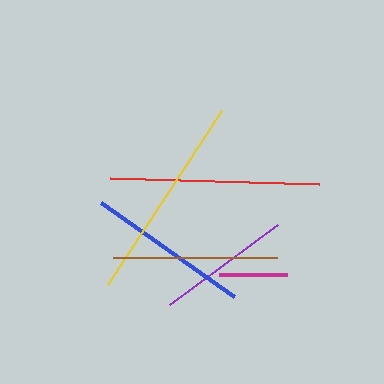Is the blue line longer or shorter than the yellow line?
The yellow line is longer than the blue line.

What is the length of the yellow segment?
The yellow segment is approximately 208 pixels long.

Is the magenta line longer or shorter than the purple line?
The purple line is longer than the magenta line.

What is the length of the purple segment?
The purple segment is approximately 134 pixels long.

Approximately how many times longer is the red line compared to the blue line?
The red line is approximately 1.3 times the length of the blue line.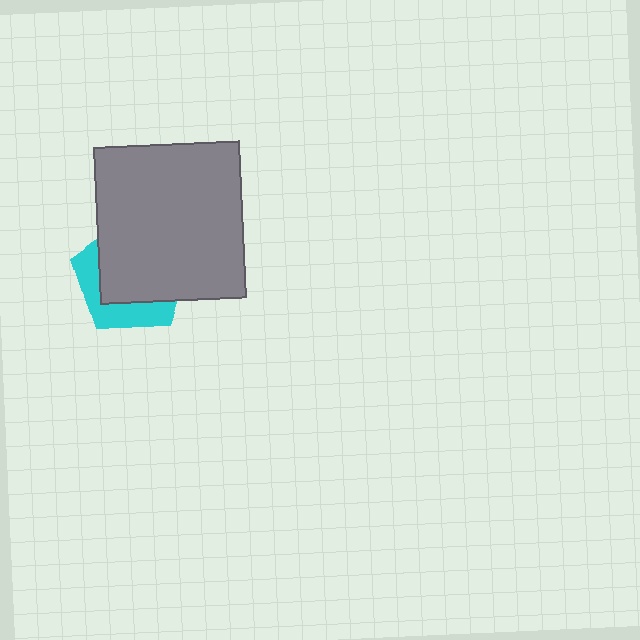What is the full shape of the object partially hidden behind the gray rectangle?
The partially hidden object is a cyan pentagon.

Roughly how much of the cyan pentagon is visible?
A small part of it is visible (roughly 34%).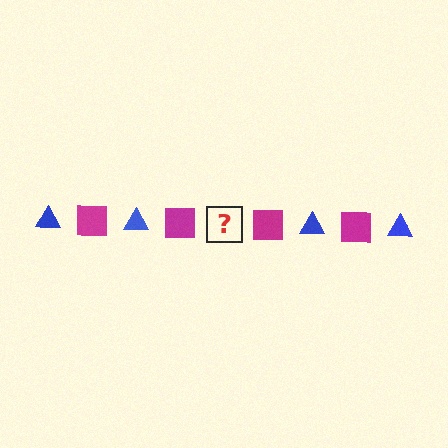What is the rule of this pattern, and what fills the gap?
The rule is that the pattern alternates between blue triangle and magenta square. The gap should be filled with a blue triangle.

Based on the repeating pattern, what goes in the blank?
The blank should be a blue triangle.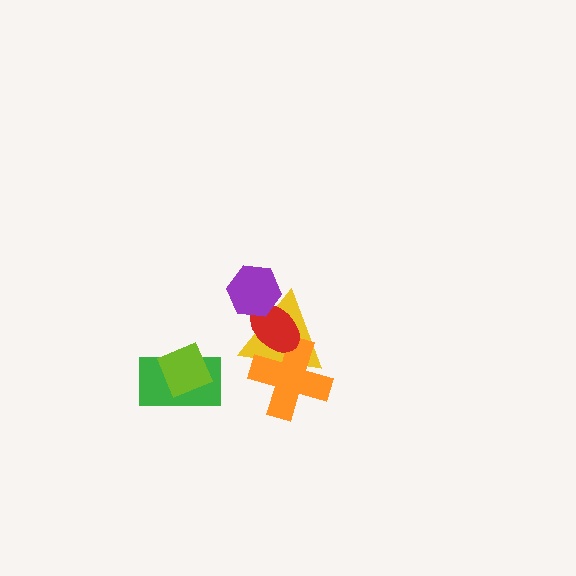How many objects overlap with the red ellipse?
3 objects overlap with the red ellipse.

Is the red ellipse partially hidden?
Yes, it is partially covered by another shape.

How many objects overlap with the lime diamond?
1 object overlaps with the lime diamond.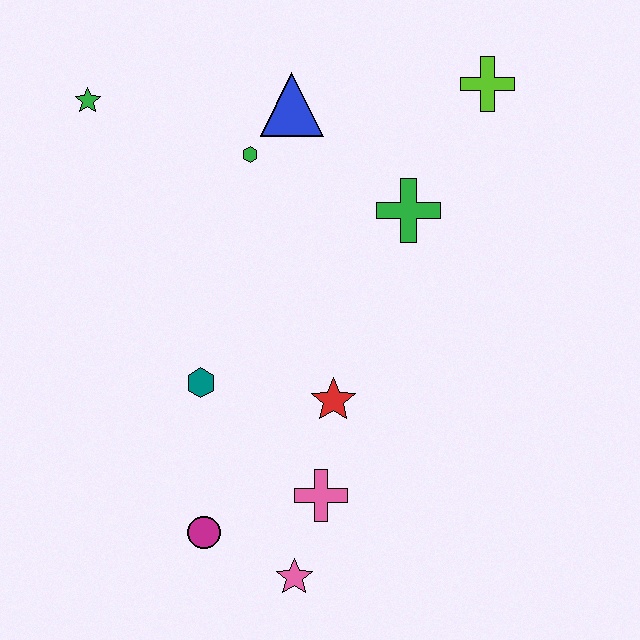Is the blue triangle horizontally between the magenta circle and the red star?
Yes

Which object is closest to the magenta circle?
The pink star is closest to the magenta circle.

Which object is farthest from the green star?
The pink star is farthest from the green star.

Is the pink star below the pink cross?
Yes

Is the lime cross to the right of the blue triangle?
Yes